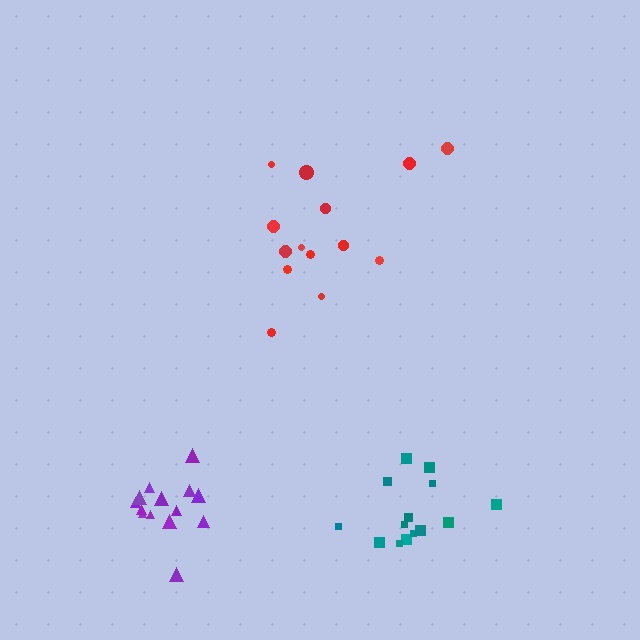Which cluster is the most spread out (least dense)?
Red.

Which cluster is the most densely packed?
Purple.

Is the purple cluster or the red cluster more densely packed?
Purple.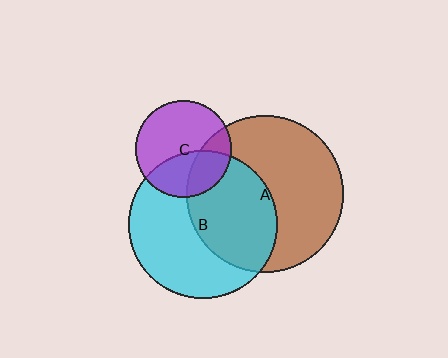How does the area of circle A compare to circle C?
Approximately 2.7 times.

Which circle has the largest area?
Circle A (brown).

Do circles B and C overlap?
Yes.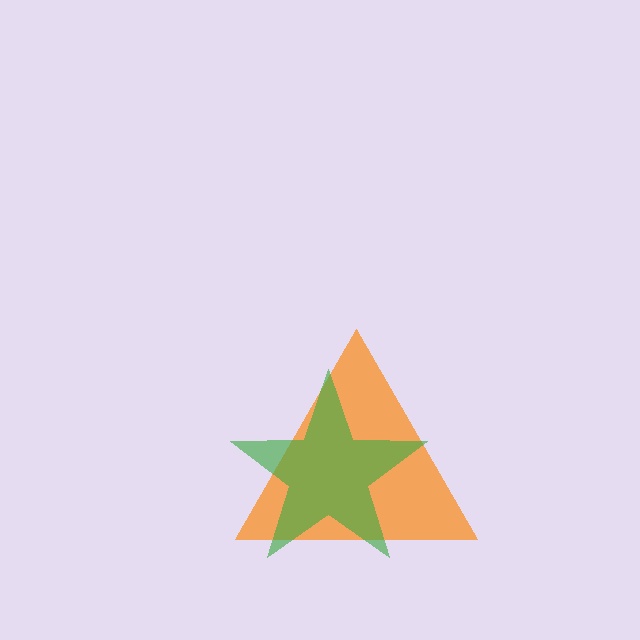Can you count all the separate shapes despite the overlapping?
Yes, there are 2 separate shapes.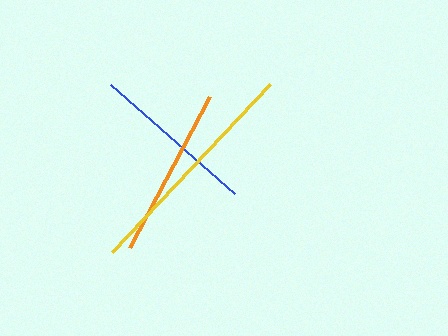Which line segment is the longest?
The yellow line is the longest at approximately 230 pixels.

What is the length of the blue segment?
The blue segment is approximately 165 pixels long.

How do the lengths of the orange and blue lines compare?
The orange and blue lines are approximately the same length.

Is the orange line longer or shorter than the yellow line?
The yellow line is longer than the orange line.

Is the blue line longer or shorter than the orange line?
The orange line is longer than the blue line.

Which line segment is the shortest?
The blue line is the shortest at approximately 165 pixels.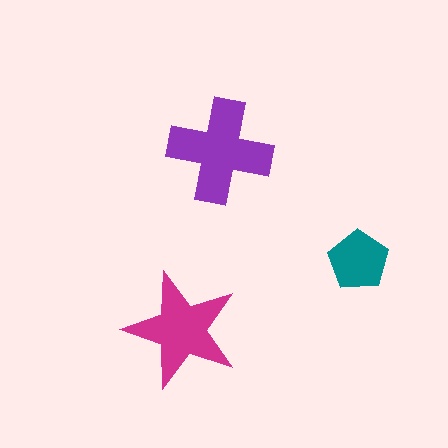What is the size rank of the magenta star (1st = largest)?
2nd.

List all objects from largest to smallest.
The purple cross, the magenta star, the teal pentagon.